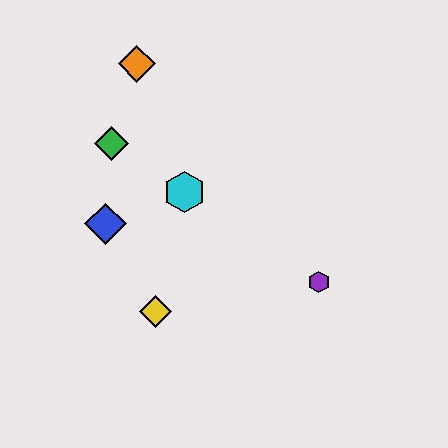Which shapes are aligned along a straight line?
The red diamond, the green diamond, the purple hexagon, the cyan hexagon are aligned along a straight line.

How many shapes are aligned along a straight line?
4 shapes (the red diamond, the green diamond, the purple hexagon, the cyan hexagon) are aligned along a straight line.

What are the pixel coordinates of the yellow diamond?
The yellow diamond is at (155, 311).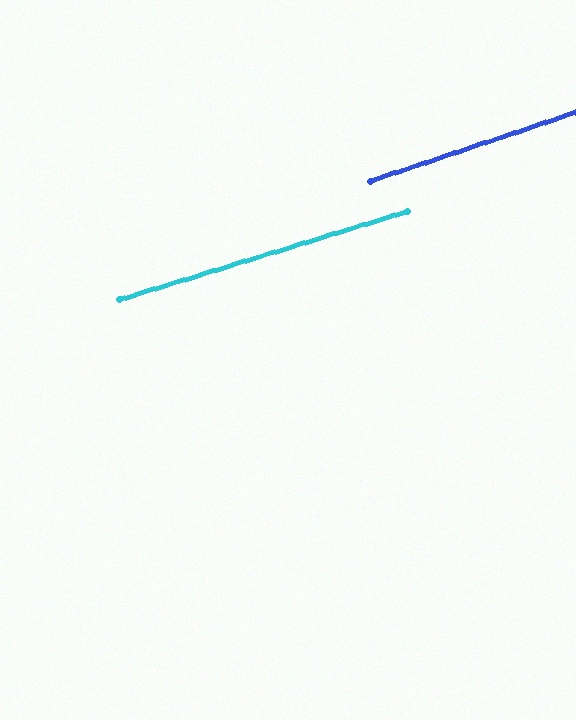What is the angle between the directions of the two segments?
Approximately 1 degree.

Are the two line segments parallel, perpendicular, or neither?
Parallel — their directions differ by only 1.4°.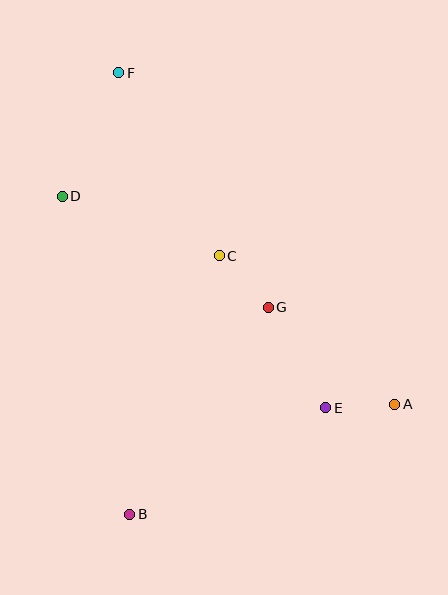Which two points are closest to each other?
Points A and E are closest to each other.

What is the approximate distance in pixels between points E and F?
The distance between E and F is approximately 394 pixels.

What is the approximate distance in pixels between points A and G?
The distance between A and G is approximately 159 pixels.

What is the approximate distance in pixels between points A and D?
The distance between A and D is approximately 392 pixels.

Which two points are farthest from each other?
Points B and F are farthest from each other.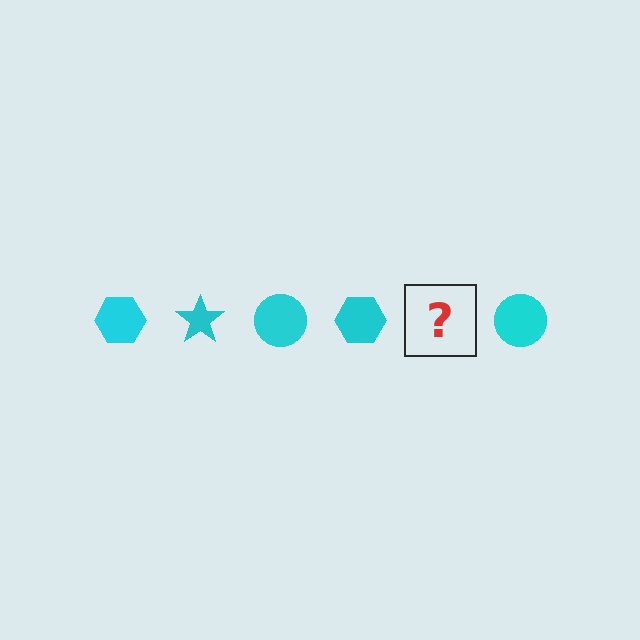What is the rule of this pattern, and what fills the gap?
The rule is that the pattern cycles through hexagon, star, circle shapes in cyan. The gap should be filled with a cyan star.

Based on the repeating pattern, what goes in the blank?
The blank should be a cyan star.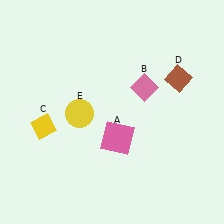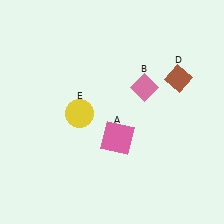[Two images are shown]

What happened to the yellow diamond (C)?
The yellow diamond (C) was removed in Image 2. It was in the bottom-left area of Image 1.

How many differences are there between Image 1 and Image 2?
There is 1 difference between the two images.